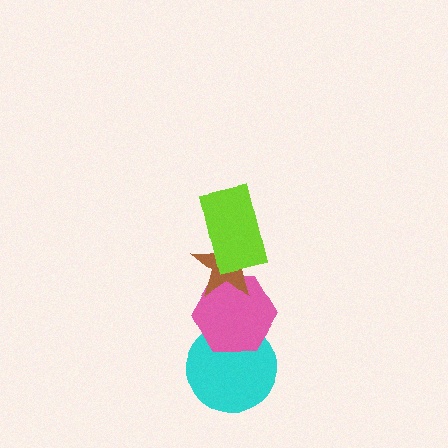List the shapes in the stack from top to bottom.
From top to bottom: the lime rectangle, the brown star, the pink hexagon, the cyan circle.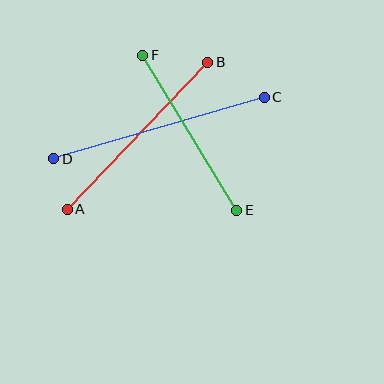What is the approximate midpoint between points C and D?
The midpoint is at approximately (159, 128) pixels.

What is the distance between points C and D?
The distance is approximately 219 pixels.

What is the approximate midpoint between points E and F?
The midpoint is at approximately (190, 133) pixels.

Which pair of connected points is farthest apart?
Points C and D are farthest apart.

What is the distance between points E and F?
The distance is approximately 181 pixels.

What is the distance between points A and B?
The distance is approximately 204 pixels.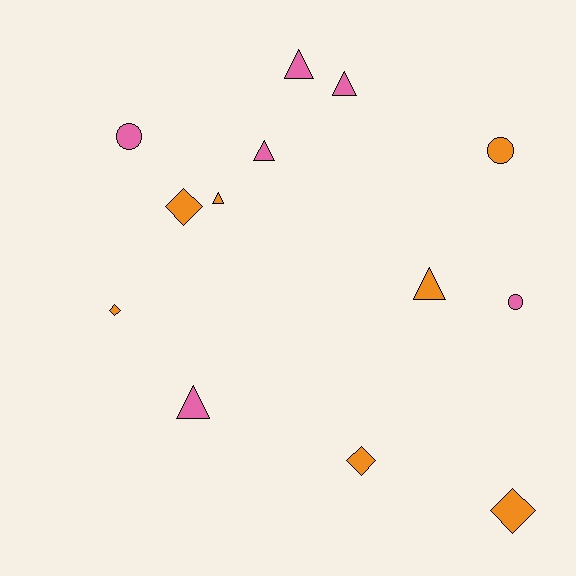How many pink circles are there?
There are 2 pink circles.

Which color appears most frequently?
Orange, with 7 objects.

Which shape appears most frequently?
Triangle, with 6 objects.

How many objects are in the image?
There are 13 objects.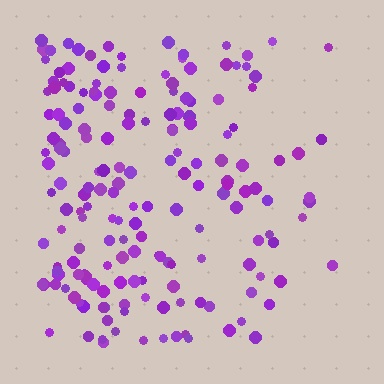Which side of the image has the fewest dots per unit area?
The right.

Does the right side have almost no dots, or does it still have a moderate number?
Still a moderate number, just noticeably fewer than the left.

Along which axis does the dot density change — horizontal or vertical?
Horizontal.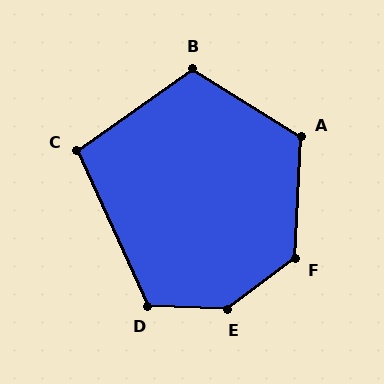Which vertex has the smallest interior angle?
C, at approximately 100 degrees.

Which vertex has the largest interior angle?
E, at approximately 141 degrees.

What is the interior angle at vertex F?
Approximately 130 degrees (obtuse).